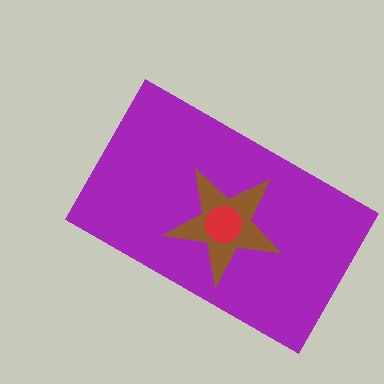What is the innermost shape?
The red circle.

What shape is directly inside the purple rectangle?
The brown star.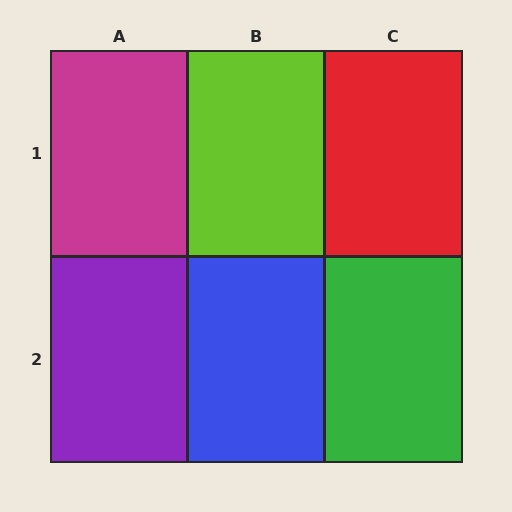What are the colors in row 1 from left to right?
Magenta, lime, red.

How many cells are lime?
1 cell is lime.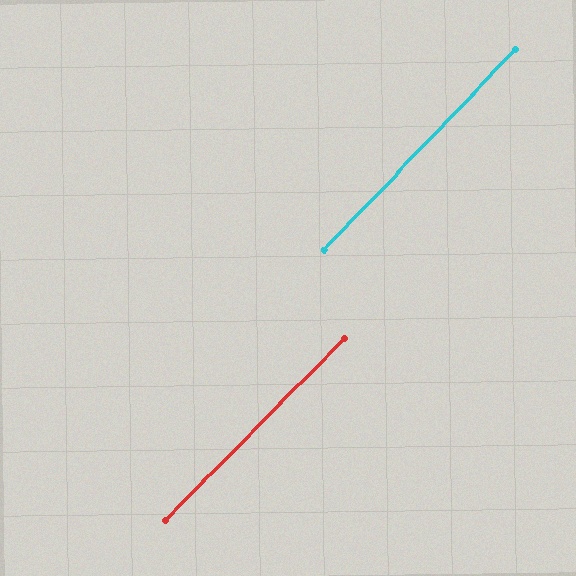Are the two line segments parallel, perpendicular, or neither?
Parallel — their directions differ by only 0.9°.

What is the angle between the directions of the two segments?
Approximately 1 degree.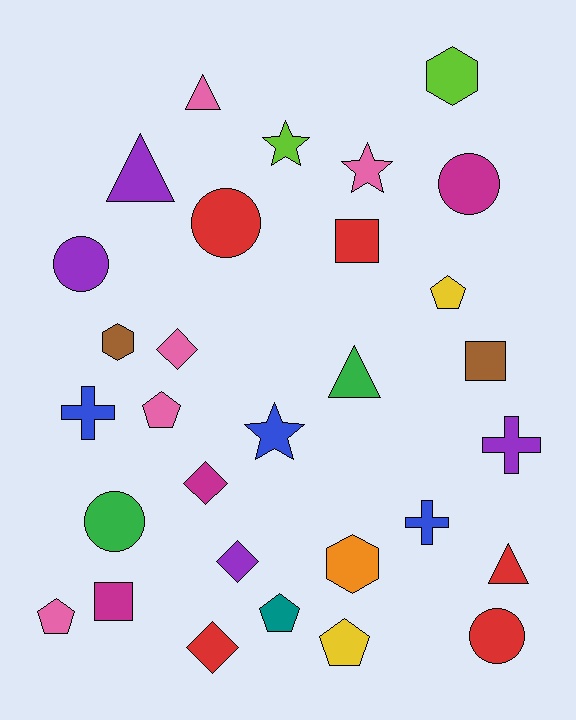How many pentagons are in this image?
There are 5 pentagons.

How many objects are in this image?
There are 30 objects.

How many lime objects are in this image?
There are 2 lime objects.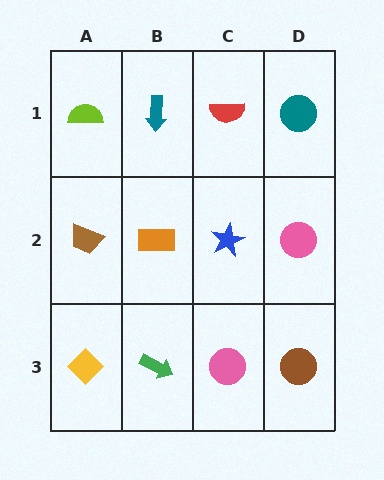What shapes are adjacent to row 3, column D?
A pink circle (row 2, column D), a pink circle (row 3, column C).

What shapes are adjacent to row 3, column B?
An orange rectangle (row 2, column B), a yellow diamond (row 3, column A), a pink circle (row 3, column C).